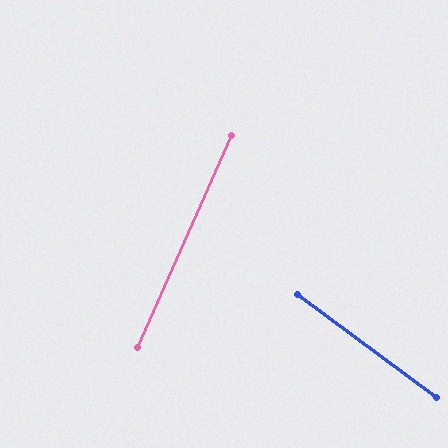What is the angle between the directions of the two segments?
Approximately 77 degrees.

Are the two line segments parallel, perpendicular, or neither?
Neither parallel nor perpendicular — they differ by about 77°.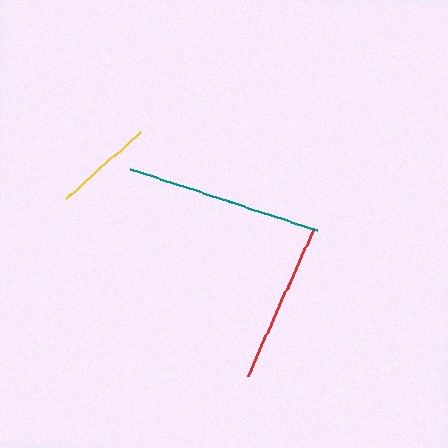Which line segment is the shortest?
The yellow line is the shortest at approximately 101 pixels.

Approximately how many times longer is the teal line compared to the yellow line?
The teal line is approximately 1.9 times the length of the yellow line.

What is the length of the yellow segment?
The yellow segment is approximately 101 pixels long.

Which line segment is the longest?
The teal line is the longest at approximately 197 pixels.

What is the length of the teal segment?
The teal segment is approximately 197 pixels long.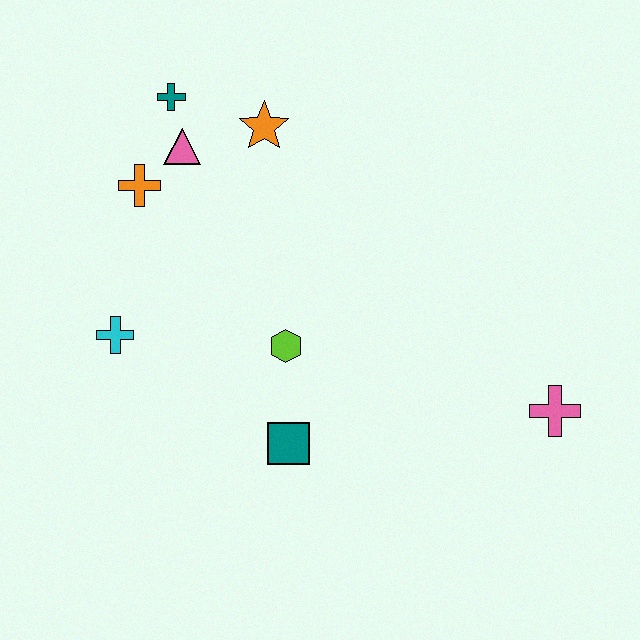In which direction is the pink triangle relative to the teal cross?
The pink triangle is below the teal cross.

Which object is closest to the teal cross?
The pink triangle is closest to the teal cross.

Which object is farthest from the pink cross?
The teal cross is farthest from the pink cross.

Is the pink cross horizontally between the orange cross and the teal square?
No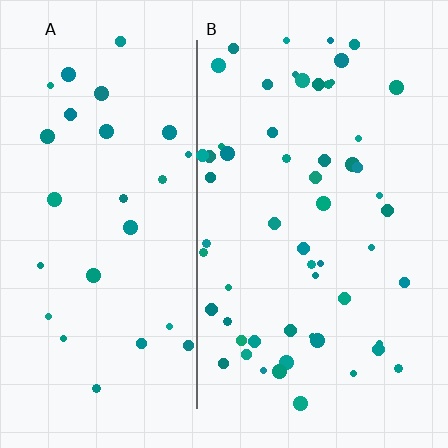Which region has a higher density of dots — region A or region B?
B (the right).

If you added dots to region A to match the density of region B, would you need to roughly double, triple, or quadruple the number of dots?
Approximately double.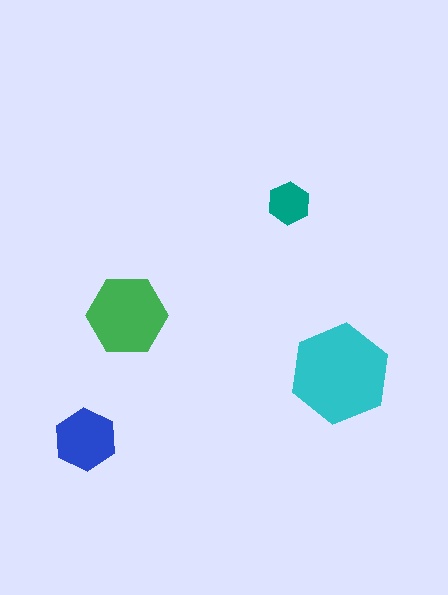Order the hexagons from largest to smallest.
the cyan one, the green one, the blue one, the teal one.